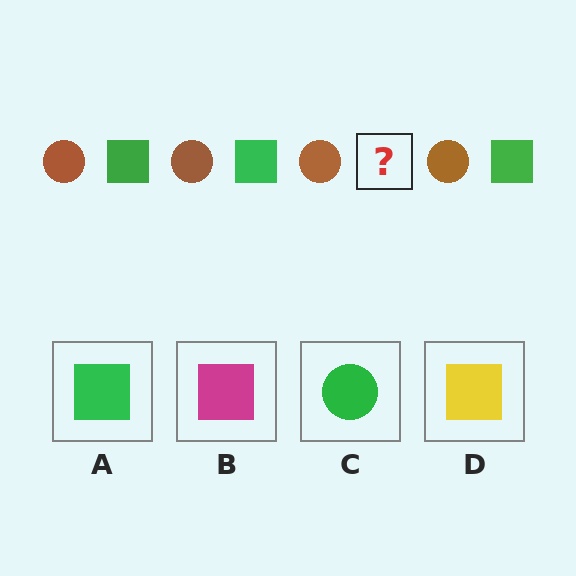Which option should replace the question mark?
Option A.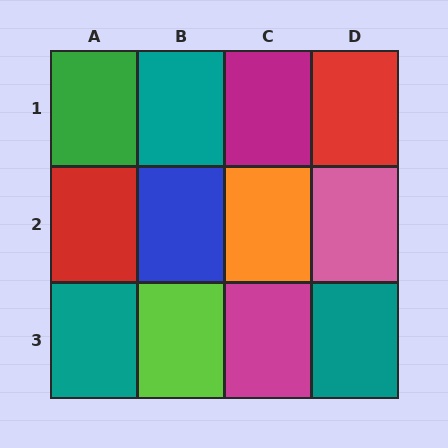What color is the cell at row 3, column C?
Magenta.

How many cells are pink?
1 cell is pink.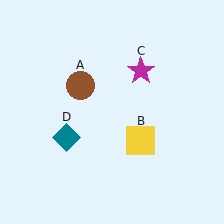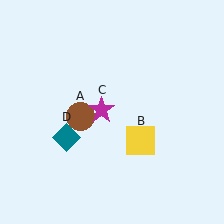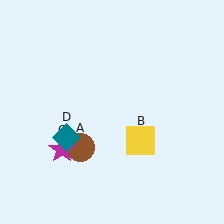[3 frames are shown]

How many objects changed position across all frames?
2 objects changed position: brown circle (object A), magenta star (object C).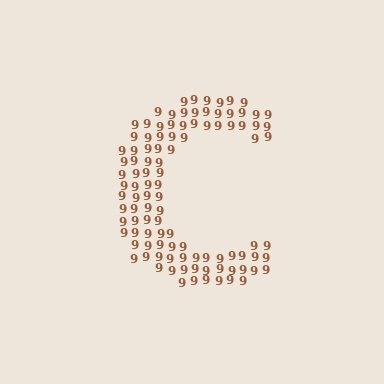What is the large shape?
The large shape is the letter C.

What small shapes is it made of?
It is made of small digit 9's.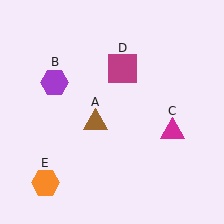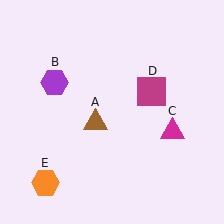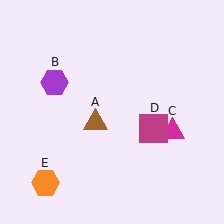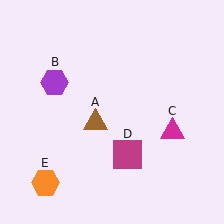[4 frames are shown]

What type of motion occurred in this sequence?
The magenta square (object D) rotated clockwise around the center of the scene.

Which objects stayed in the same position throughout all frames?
Brown triangle (object A) and purple hexagon (object B) and magenta triangle (object C) and orange hexagon (object E) remained stationary.